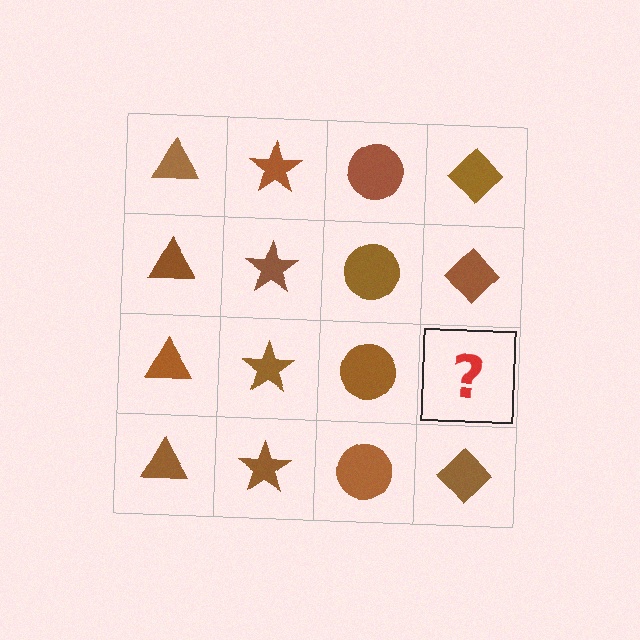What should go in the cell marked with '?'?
The missing cell should contain a brown diamond.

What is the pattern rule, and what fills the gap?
The rule is that each column has a consistent shape. The gap should be filled with a brown diamond.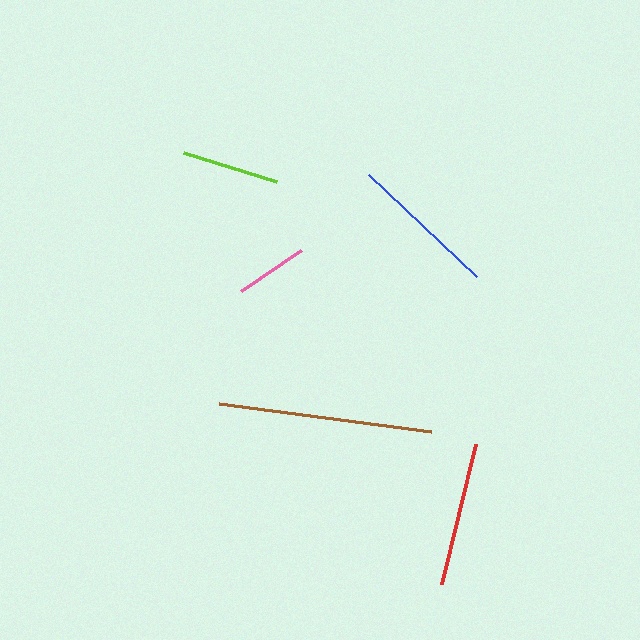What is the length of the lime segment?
The lime segment is approximately 97 pixels long.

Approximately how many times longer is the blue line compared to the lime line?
The blue line is approximately 1.5 times the length of the lime line.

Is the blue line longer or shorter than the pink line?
The blue line is longer than the pink line.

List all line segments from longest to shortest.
From longest to shortest: brown, blue, red, lime, pink.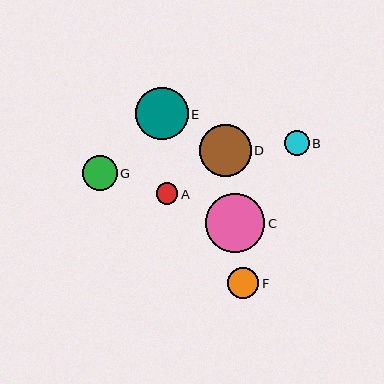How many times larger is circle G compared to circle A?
Circle G is approximately 1.6 times the size of circle A.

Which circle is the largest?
Circle C is the largest with a size of approximately 59 pixels.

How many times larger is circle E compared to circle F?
Circle E is approximately 1.7 times the size of circle F.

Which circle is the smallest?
Circle A is the smallest with a size of approximately 22 pixels.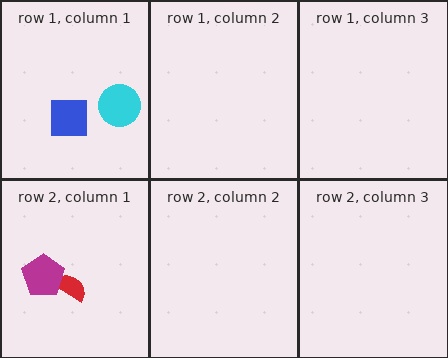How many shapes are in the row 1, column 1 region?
2.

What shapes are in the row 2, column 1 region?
The red semicircle, the magenta pentagon.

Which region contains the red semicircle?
The row 2, column 1 region.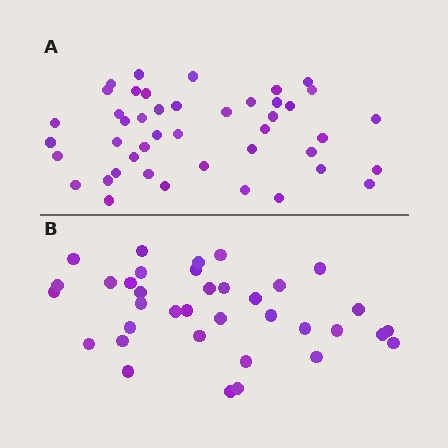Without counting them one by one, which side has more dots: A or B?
Region A (the top region) has more dots.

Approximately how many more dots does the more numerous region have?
Region A has roughly 8 or so more dots than region B.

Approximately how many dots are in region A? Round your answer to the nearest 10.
About 40 dots. (The exact count is 44, which rounds to 40.)